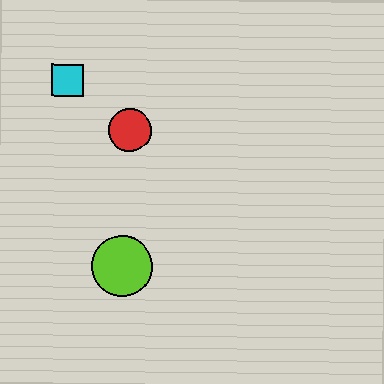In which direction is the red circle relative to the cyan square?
The red circle is to the right of the cyan square.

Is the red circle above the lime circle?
Yes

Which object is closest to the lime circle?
The red circle is closest to the lime circle.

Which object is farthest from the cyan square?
The lime circle is farthest from the cyan square.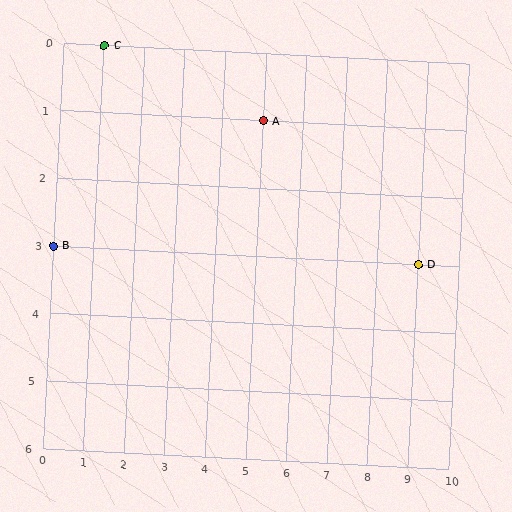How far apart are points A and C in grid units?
Points A and C are 4 columns and 1 row apart (about 4.1 grid units diagonally).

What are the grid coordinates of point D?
Point D is at grid coordinates (9, 3).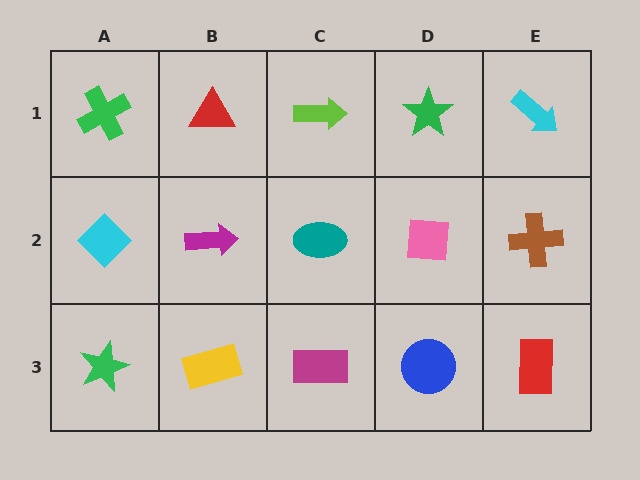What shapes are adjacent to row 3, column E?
A brown cross (row 2, column E), a blue circle (row 3, column D).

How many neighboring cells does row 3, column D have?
3.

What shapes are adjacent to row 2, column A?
A green cross (row 1, column A), a green star (row 3, column A), a magenta arrow (row 2, column B).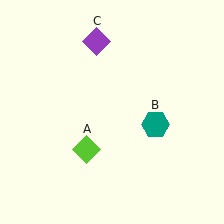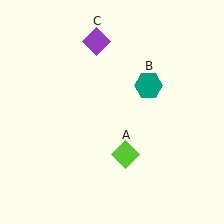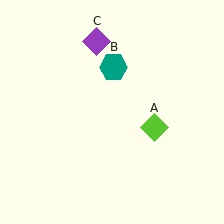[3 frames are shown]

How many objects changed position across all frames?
2 objects changed position: lime diamond (object A), teal hexagon (object B).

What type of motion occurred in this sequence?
The lime diamond (object A), teal hexagon (object B) rotated counterclockwise around the center of the scene.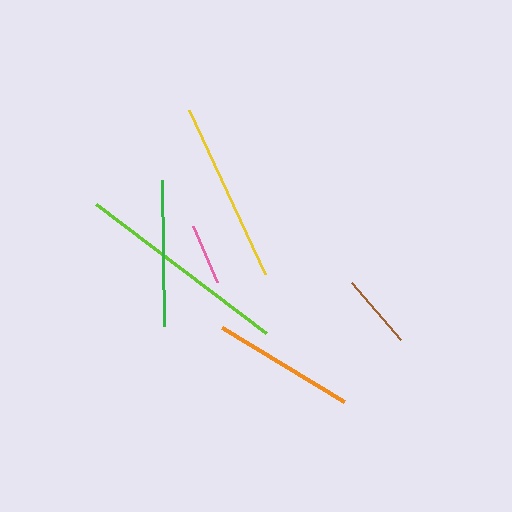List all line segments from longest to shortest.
From longest to shortest: lime, yellow, green, orange, brown, pink.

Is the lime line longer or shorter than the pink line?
The lime line is longer than the pink line.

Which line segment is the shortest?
The pink line is the shortest at approximately 62 pixels.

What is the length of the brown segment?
The brown segment is approximately 76 pixels long.